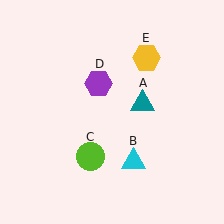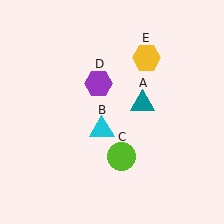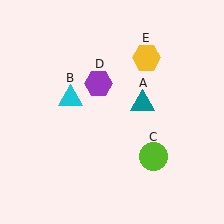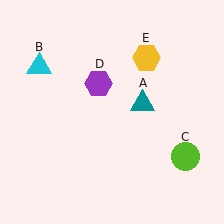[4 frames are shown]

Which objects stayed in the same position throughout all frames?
Teal triangle (object A) and purple hexagon (object D) and yellow hexagon (object E) remained stationary.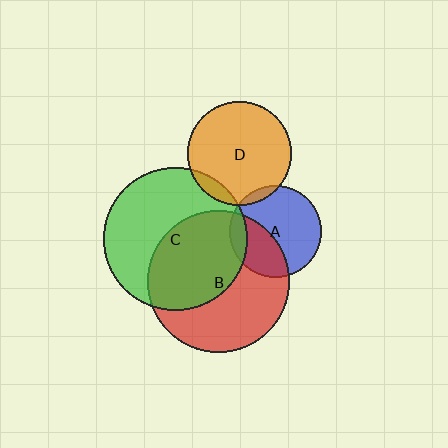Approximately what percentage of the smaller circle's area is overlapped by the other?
Approximately 50%.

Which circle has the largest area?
Circle C (green).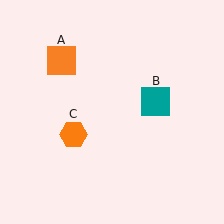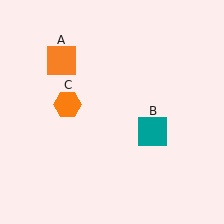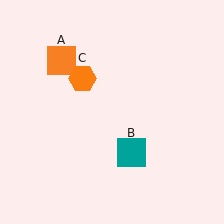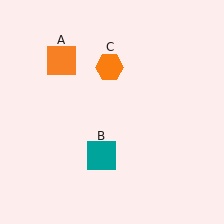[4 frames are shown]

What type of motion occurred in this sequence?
The teal square (object B), orange hexagon (object C) rotated clockwise around the center of the scene.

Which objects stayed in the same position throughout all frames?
Orange square (object A) remained stationary.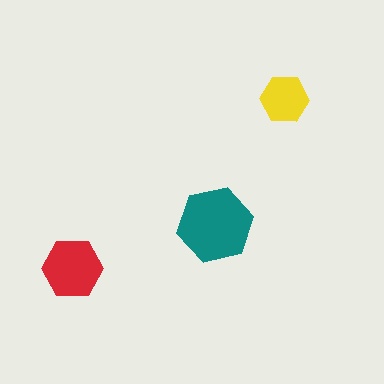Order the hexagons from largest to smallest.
the teal one, the red one, the yellow one.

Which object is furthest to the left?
The red hexagon is leftmost.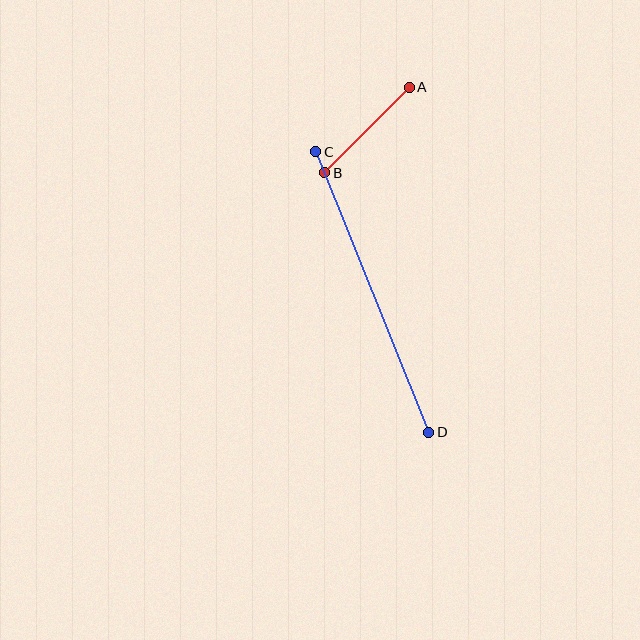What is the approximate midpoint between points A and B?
The midpoint is at approximately (367, 130) pixels.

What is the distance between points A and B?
The distance is approximately 121 pixels.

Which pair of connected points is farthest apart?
Points C and D are farthest apart.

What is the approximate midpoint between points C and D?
The midpoint is at approximately (372, 292) pixels.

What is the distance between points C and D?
The distance is approximately 302 pixels.